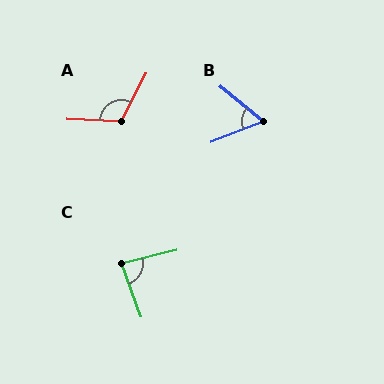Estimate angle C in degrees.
Approximately 84 degrees.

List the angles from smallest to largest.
B (60°), C (84°), A (114°).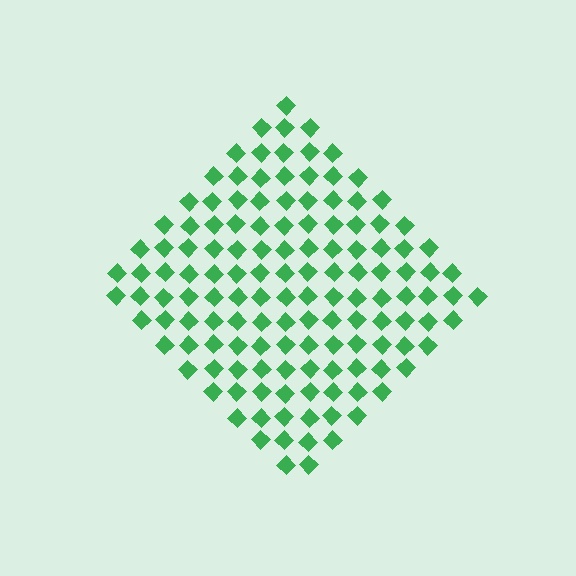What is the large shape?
The large shape is a diamond.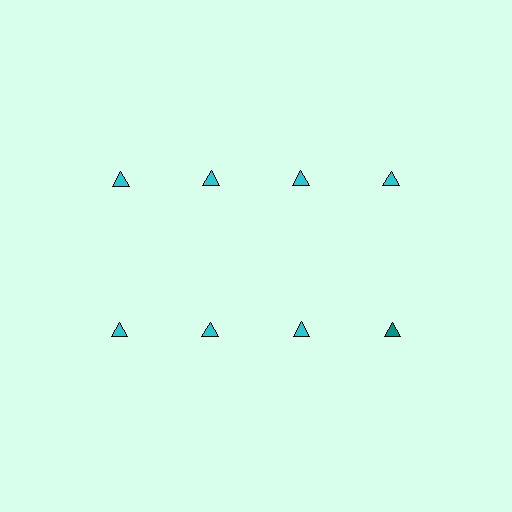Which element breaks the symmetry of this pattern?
The teal triangle in the second row, second from right column breaks the symmetry. All other shapes are cyan triangles.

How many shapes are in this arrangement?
There are 8 shapes arranged in a grid pattern.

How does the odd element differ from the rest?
It has a different color: teal instead of cyan.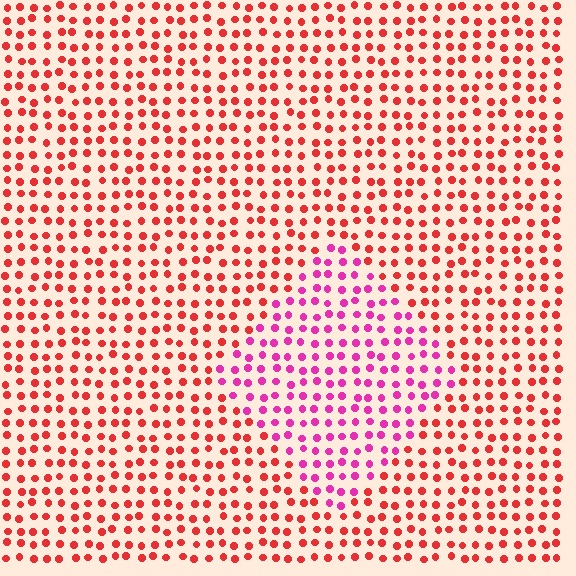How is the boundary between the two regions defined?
The boundary is defined purely by a slight shift in hue (about 41 degrees). Spacing, size, and orientation are identical on both sides.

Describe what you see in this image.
The image is filled with small red elements in a uniform arrangement. A diamond-shaped region is visible where the elements are tinted to a slightly different hue, forming a subtle color boundary.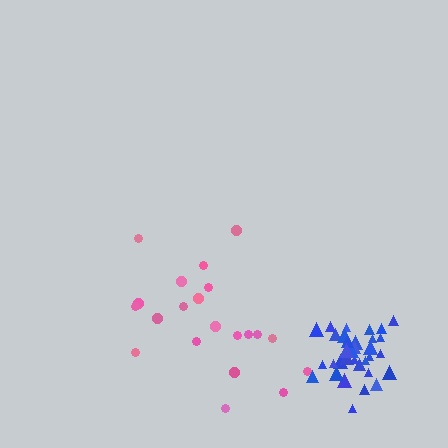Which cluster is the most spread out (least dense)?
Pink.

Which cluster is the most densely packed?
Blue.